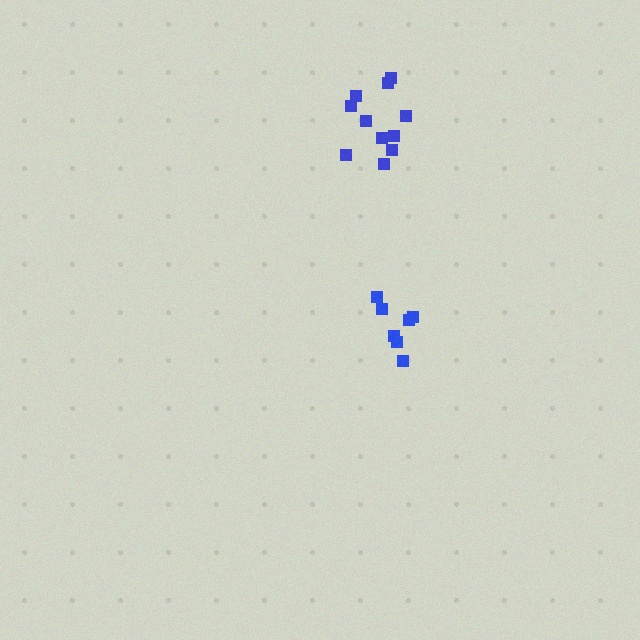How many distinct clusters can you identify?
There are 2 distinct clusters.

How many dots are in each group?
Group 1: 7 dots, Group 2: 11 dots (18 total).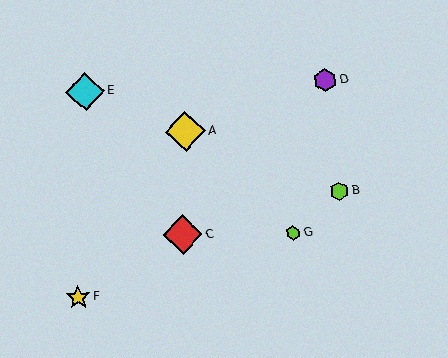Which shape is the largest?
The yellow diamond (labeled A) is the largest.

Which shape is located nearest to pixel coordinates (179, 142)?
The yellow diamond (labeled A) at (185, 131) is nearest to that location.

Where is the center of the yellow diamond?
The center of the yellow diamond is at (185, 131).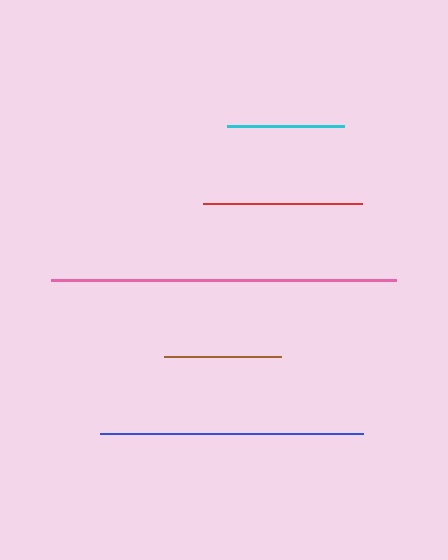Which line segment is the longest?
The pink line is the longest at approximately 345 pixels.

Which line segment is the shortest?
The cyan line is the shortest at approximately 116 pixels.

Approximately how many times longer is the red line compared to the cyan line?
The red line is approximately 1.4 times the length of the cyan line.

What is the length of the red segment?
The red segment is approximately 159 pixels long.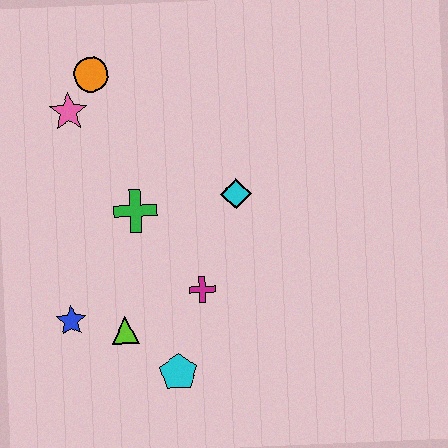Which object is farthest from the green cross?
The cyan pentagon is farthest from the green cross.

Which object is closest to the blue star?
The lime triangle is closest to the blue star.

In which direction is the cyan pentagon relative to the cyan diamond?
The cyan pentagon is below the cyan diamond.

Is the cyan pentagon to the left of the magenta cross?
Yes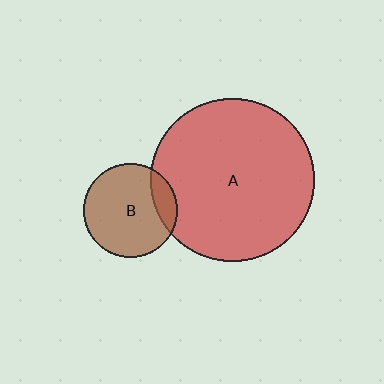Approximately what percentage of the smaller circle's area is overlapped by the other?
Approximately 15%.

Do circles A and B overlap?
Yes.